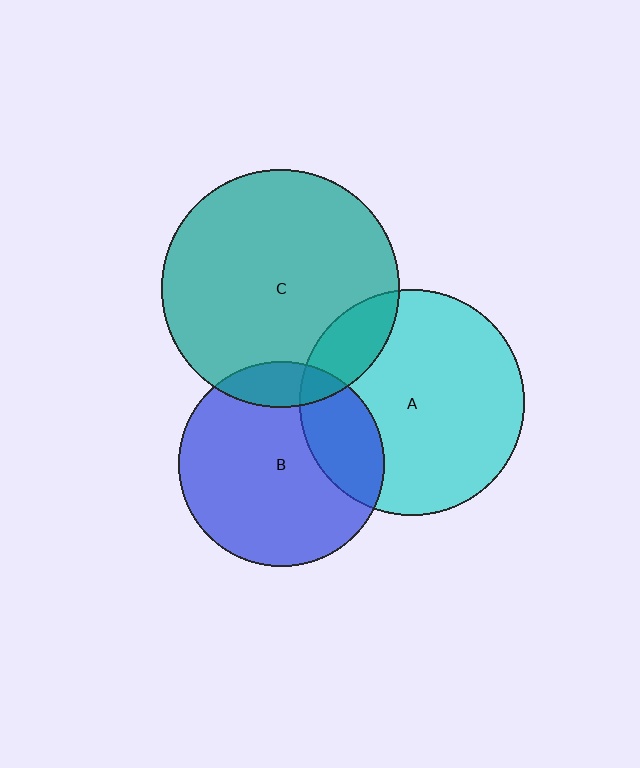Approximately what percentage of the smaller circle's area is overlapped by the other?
Approximately 15%.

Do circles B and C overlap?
Yes.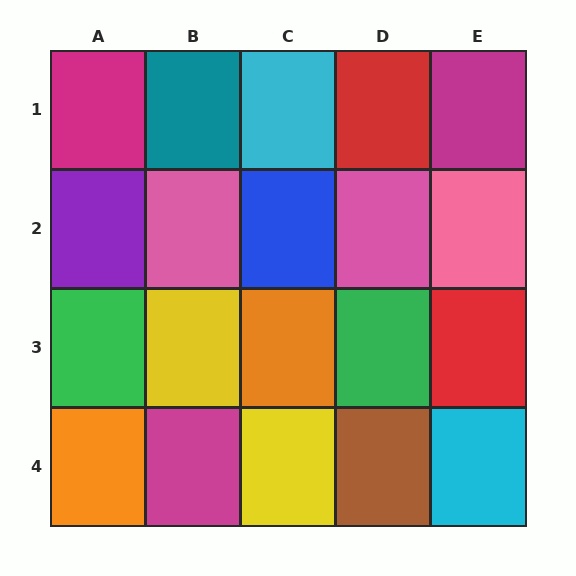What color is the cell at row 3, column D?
Green.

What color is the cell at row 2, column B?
Pink.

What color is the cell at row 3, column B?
Yellow.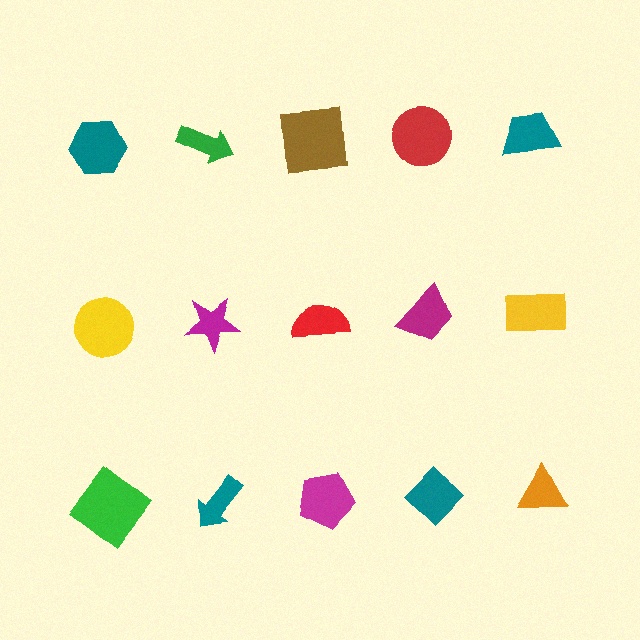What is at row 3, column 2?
A teal arrow.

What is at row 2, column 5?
A yellow rectangle.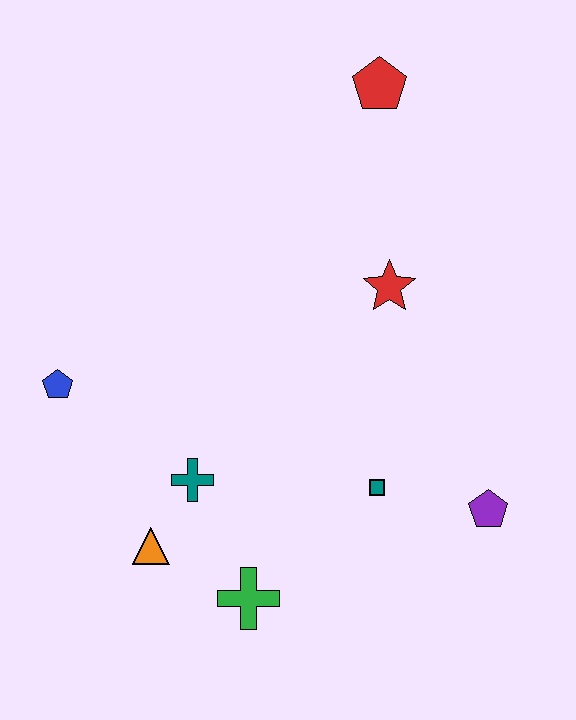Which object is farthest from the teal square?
The red pentagon is farthest from the teal square.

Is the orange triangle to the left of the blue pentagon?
No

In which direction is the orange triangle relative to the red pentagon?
The orange triangle is below the red pentagon.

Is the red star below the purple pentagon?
No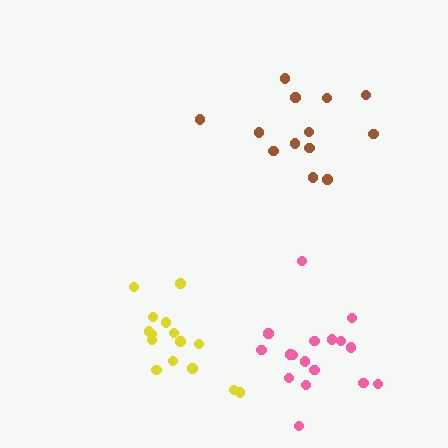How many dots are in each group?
Group 1: 17 dots, Group 2: 13 dots, Group 3: 15 dots (45 total).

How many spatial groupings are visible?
There are 3 spatial groupings.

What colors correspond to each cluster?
The clusters are colored: pink, brown, yellow.